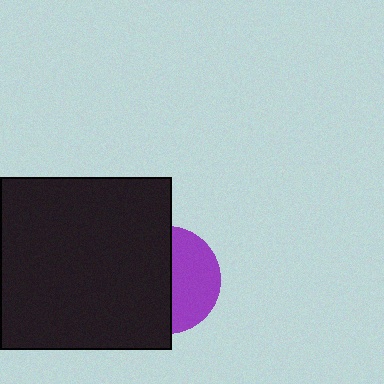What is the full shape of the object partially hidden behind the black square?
The partially hidden object is a purple circle.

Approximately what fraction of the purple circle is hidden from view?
Roughly 55% of the purple circle is hidden behind the black square.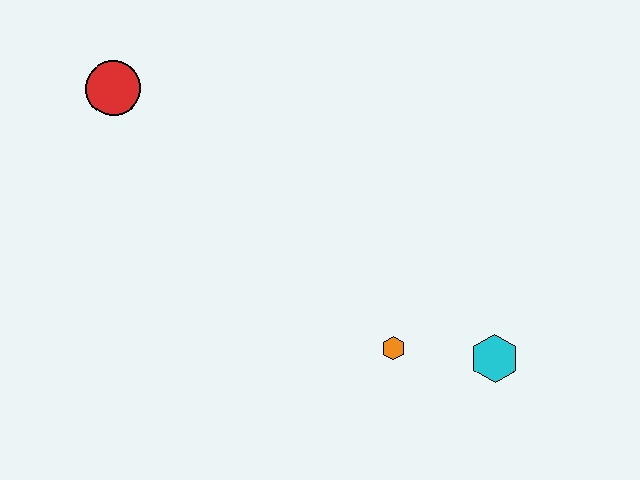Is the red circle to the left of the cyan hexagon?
Yes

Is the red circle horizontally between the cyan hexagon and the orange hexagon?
No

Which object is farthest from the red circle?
The cyan hexagon is farthest from the red circle.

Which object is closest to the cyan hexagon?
The orange hexagon is closest to the cyan hexagon.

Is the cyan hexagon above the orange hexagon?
No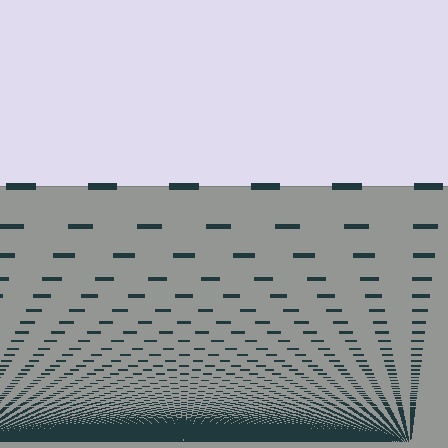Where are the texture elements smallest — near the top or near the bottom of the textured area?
Near the bottom.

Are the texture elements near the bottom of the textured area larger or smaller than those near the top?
Smaller. The gradient is inverted — elements near the bottom are smaller and denser.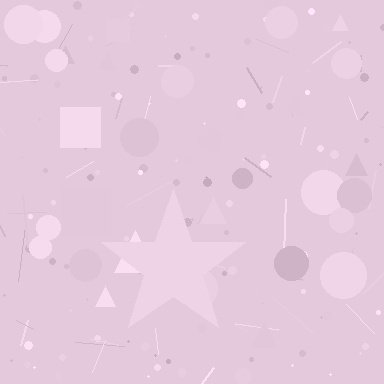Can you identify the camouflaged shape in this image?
The camouflaged shape is a star.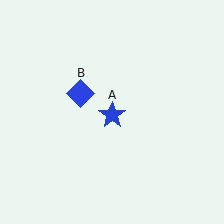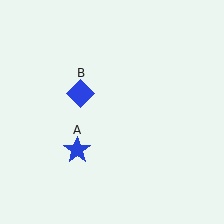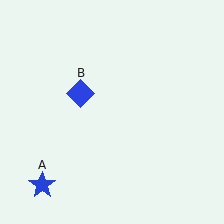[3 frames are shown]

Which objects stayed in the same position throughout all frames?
Blue diamond (object B) remained stationary.